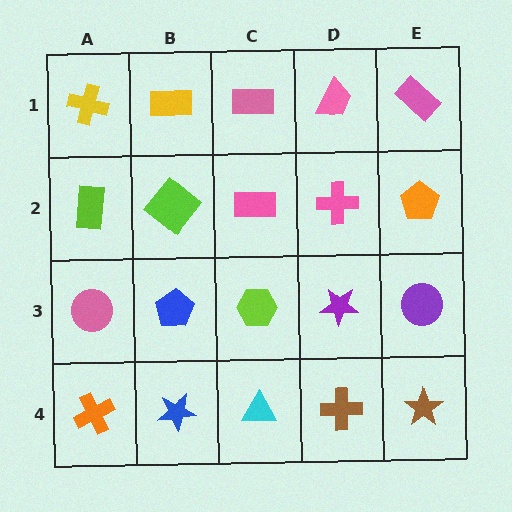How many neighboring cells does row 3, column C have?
4.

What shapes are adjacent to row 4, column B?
A blue pentagon (row 3, column B), an orange cross (row 4, column A), a cyan triangle (row 4, column C).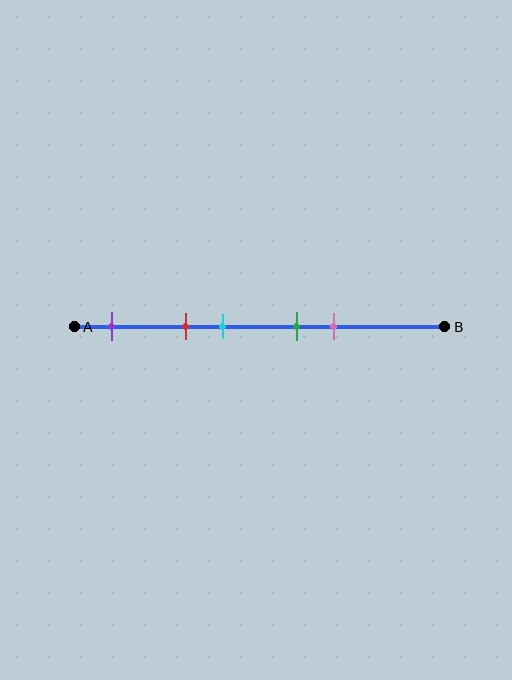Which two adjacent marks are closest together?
The green and pink marks are the closest adjacent pair.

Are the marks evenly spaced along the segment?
No, the marks are not evenly spaced.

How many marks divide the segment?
There are 5 marks dividing the segment.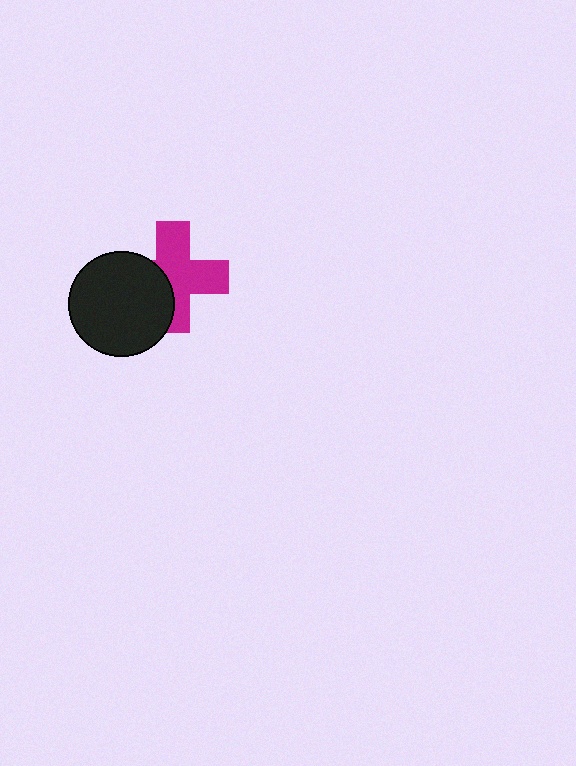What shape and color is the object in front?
The object in front is a black circle.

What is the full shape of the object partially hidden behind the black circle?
The partially hidden object is a magenta cross.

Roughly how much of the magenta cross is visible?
About half of it is visible (roughly 64%).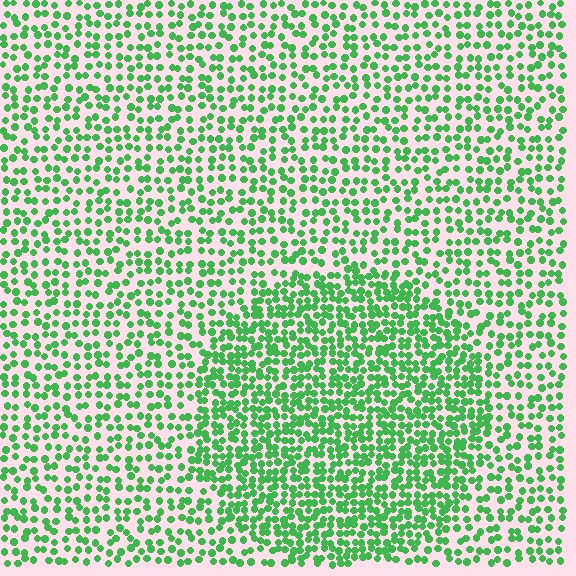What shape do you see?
I see a circle.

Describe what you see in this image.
The image contains small green elements arranged at two different densities. A circle-shaped region is visible where the elements are more densely packed than the surrounding area.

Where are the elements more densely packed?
The elements are more densely packed inside the circle boundary.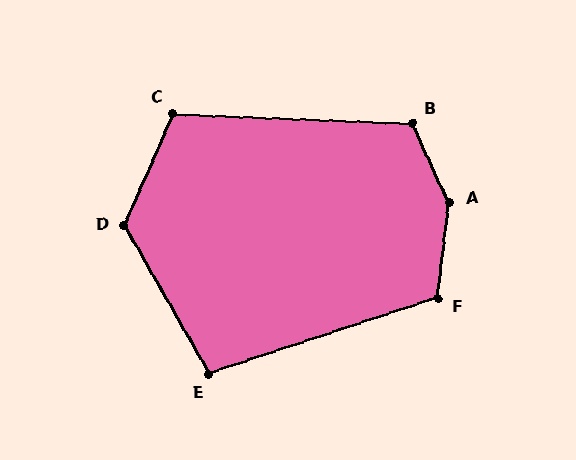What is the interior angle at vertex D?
Approximately 127 degrees (obtuse).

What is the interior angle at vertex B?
Approximately 117 degrees (obtuse).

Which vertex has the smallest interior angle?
E, at approximately 101 degrees.